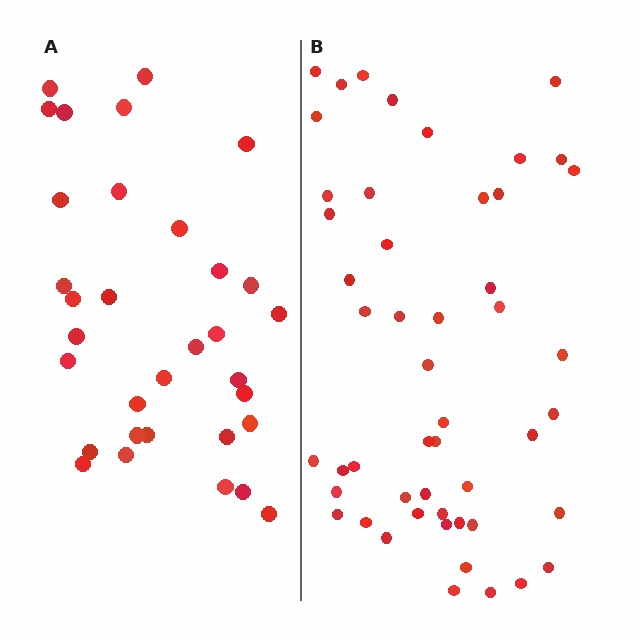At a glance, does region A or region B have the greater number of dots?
Region B (the right region) has more dots.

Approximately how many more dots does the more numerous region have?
Region B has approximately 15 more dots than region A.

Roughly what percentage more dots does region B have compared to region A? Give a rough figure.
About 50% more.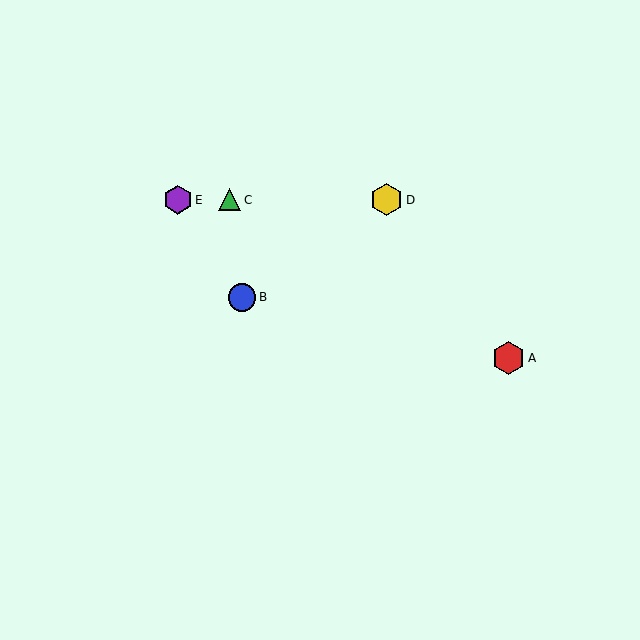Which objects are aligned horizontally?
Objects C, D, E are aligned horizontally.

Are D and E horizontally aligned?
Yes, both are at y≈200.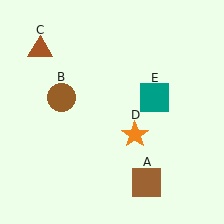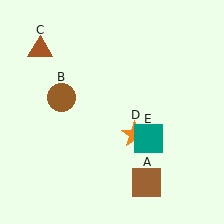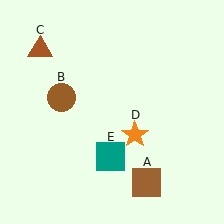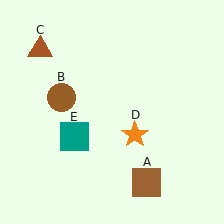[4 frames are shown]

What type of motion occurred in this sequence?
The teal square (object E) rotated clockwise around the center of the scene.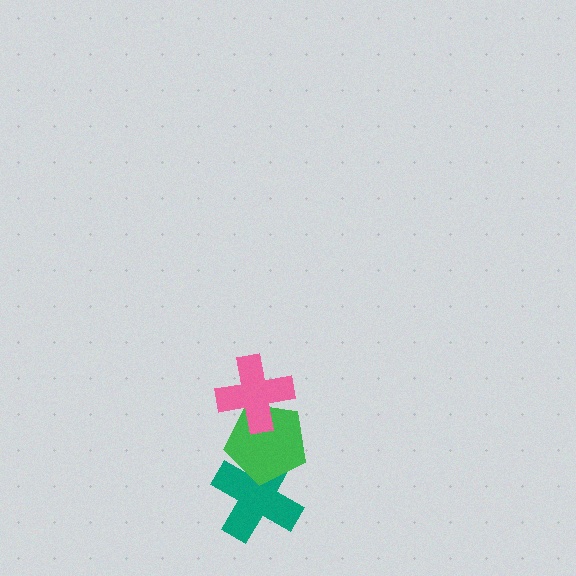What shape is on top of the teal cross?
The green pentagon is on top of the teal cross.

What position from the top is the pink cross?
The pink cross is 1st from the top.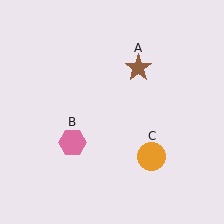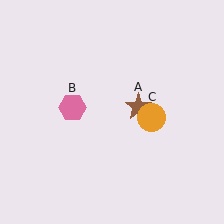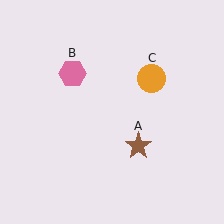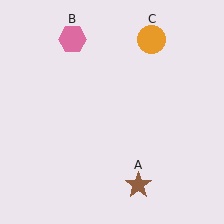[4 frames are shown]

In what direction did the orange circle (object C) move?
The orange circle (object C) moved up.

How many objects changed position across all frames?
3 objects changed position: brown star (object A), pink hexagon (object B), orange circle (object C).